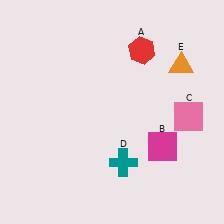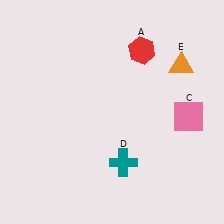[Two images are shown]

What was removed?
The magenta square (B) was removed in Image 2.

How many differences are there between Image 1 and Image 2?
There is 1 difference between the two images.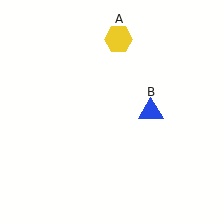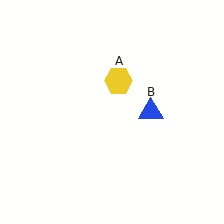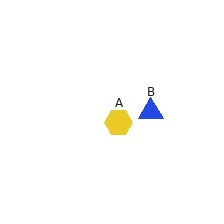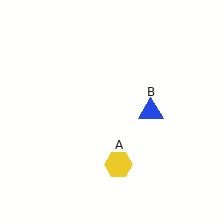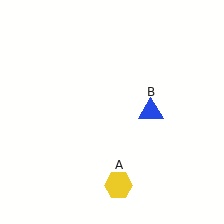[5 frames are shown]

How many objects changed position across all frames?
1 object changed position: yellow hexagon (object A).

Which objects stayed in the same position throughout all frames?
Blue triangle (object B) remained stationary.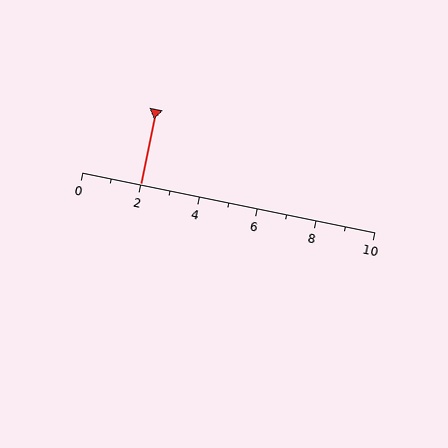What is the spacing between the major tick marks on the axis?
The major ticks are spaced 2 apart.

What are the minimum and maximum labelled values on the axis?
The axis runs from 0 to 10.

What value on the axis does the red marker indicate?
The marker indicates approximately 2.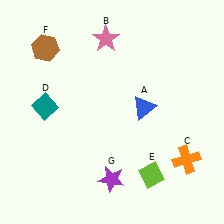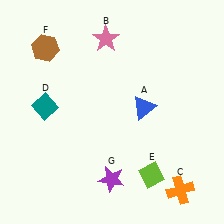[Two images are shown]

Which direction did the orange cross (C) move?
The orange cross (C) moved down.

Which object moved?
The orange cross (C) moved down.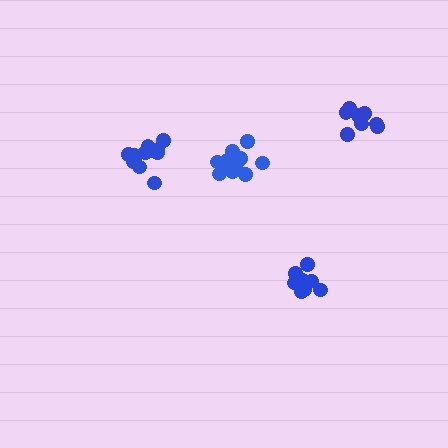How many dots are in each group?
Group 1: 8 dots, Group 2: 9 dots, Group 3: 11 dots, Group 4: 13 dots (41 total).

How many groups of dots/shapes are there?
There are 4 groups.